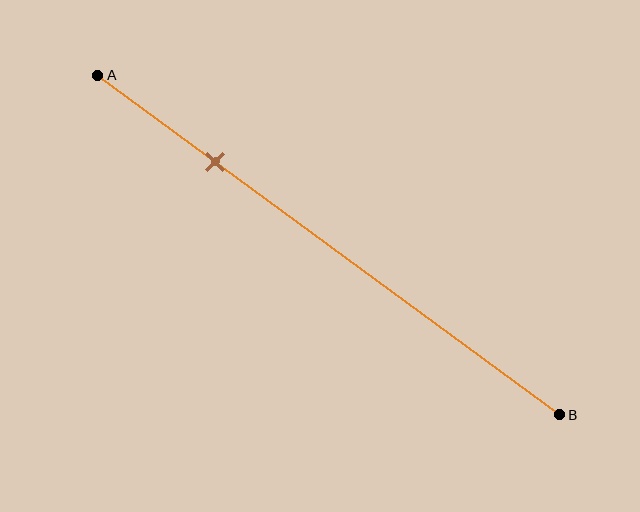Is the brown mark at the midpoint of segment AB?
No, the mark is at about 25% from A, not at the 50% midpoint.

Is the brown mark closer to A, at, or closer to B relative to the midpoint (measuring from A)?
The brown mark is closer to point A than the midpoint of segment AB.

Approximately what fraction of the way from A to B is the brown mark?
The brown mark is approximately 25% of the way from A to B.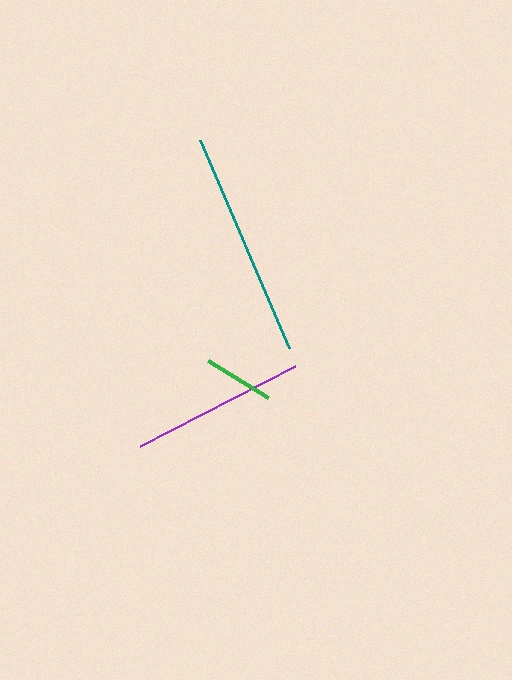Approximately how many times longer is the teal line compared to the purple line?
The teal line is approximately 1.3 times the length of the purple line.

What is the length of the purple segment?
The purple segment is approximately 175 pixels long.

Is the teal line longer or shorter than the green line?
The teal line is longer than the green line.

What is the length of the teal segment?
The teal segment is approximately 226 pixels long.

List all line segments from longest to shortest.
From longest to shortest: teal, purple, green.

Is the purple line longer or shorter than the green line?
The purple line is longer than the green line.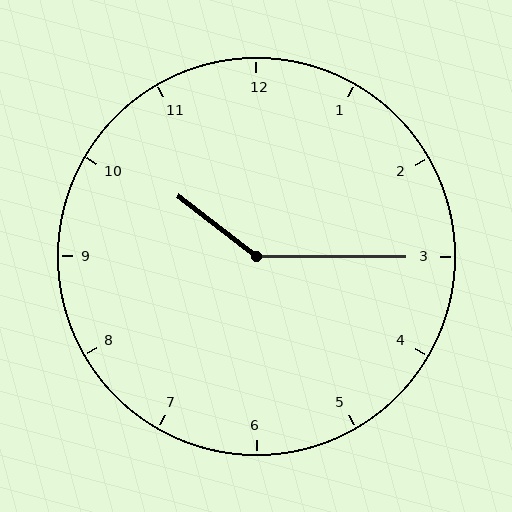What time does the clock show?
10:15.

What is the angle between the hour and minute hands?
Approximately 142 degrees.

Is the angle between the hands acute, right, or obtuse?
It is obtuse.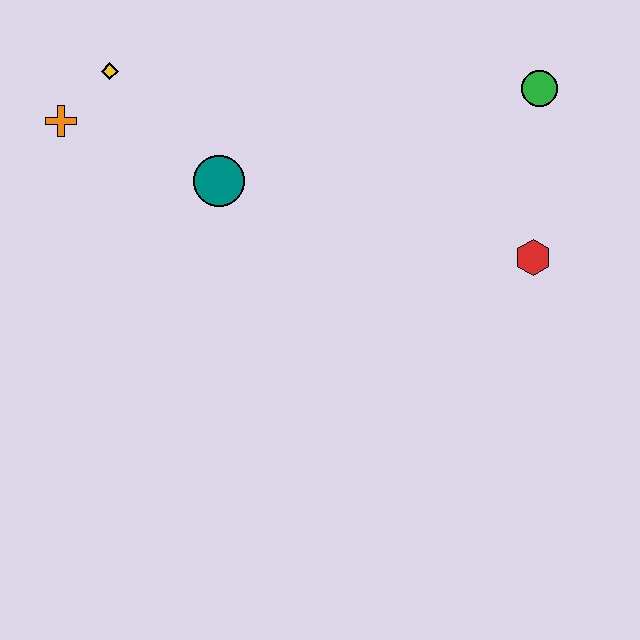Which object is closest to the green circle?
The red hexagon is closest to the green circle.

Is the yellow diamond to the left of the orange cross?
No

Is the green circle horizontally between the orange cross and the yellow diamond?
No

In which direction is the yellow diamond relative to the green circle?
The yellow diamond is to the left of the green circle.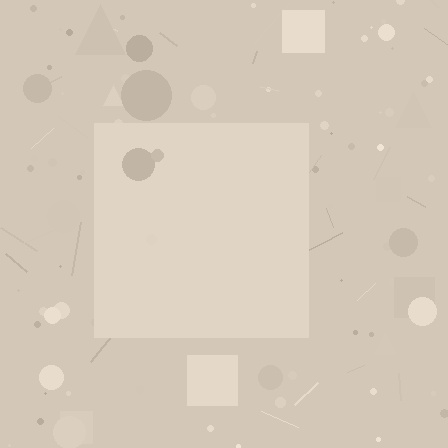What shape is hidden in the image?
A square is hidden in the image.